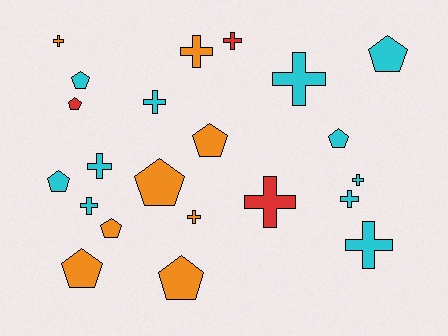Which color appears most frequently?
Cyan, with 11 objects.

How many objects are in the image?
There are 22 objects.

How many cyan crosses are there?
There are 7 cyan crosses.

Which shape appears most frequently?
Cross, with 12 objects.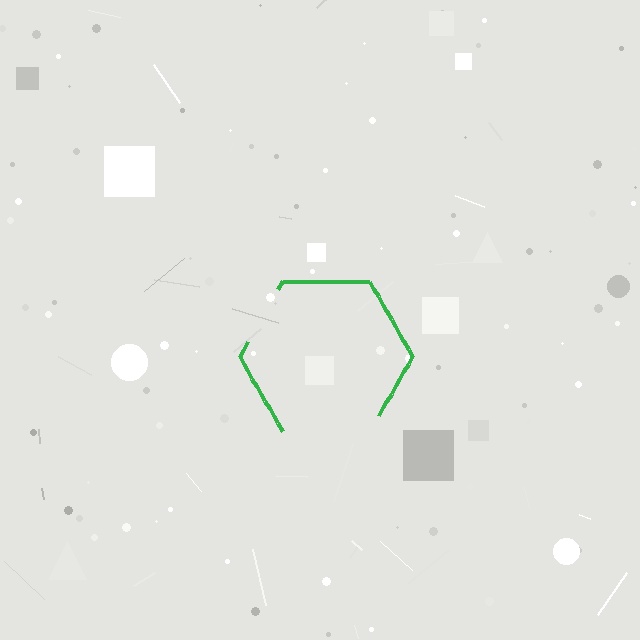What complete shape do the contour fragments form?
The contour fragments form a hexagon.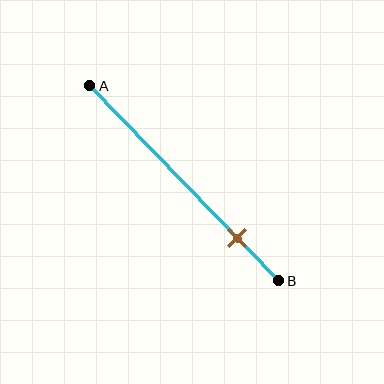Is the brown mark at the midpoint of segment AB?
No, the mark is at about 80% from A, not at the 50% midpoint.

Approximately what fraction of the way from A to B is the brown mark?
The brown mark is approximately 80% of the way from A to B.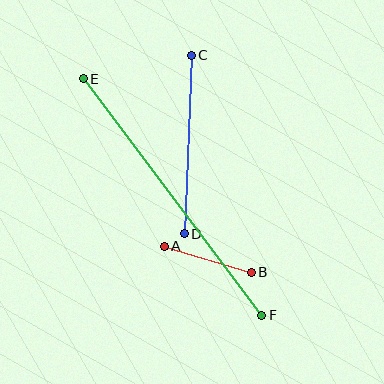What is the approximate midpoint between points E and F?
The midpoint is at approximately (172, 197) pixels.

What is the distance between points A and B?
The distance is approximately 91 pixels.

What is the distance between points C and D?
The distance is approximately 179 pixels.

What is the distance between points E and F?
The distance is approximately 296 pixels.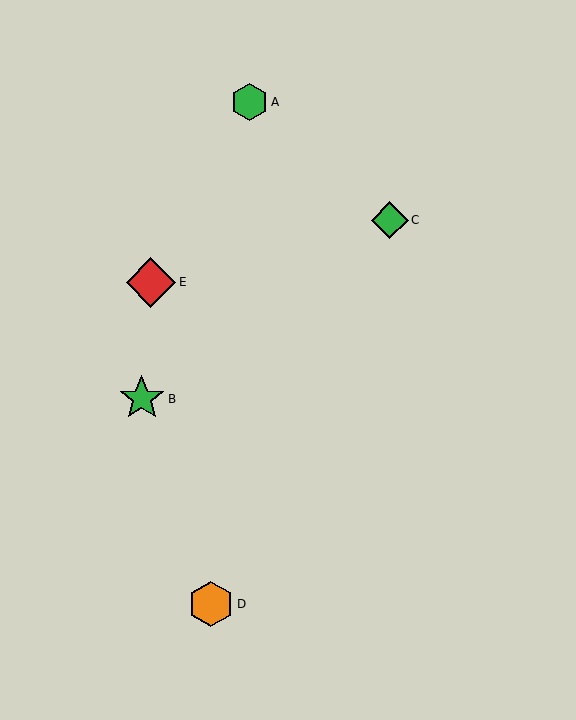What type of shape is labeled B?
Shape B is a green star.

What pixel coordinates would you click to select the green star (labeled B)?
Click at (142, 399) to select the green star B.